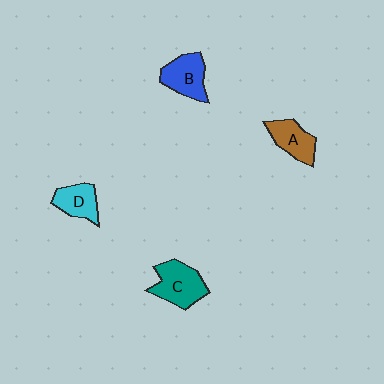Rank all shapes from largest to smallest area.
From largest to smallest: C (teal), B (blue), A (brown), D (cyan).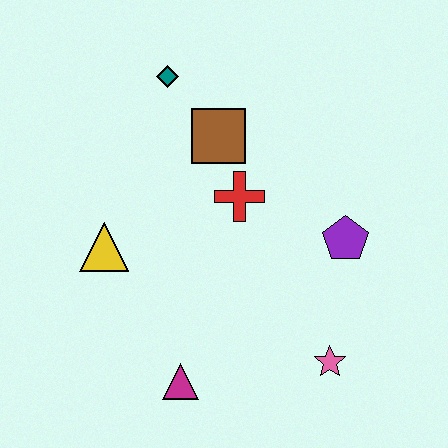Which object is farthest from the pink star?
The teal diamond is farthest from the pink star.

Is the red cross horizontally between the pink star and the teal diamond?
Yes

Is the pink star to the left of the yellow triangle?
No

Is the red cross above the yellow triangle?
Yes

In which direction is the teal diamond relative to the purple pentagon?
The teal diamond is to the left of the purple pentagon.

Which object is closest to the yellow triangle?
The red cross is closest to the yellow triangle.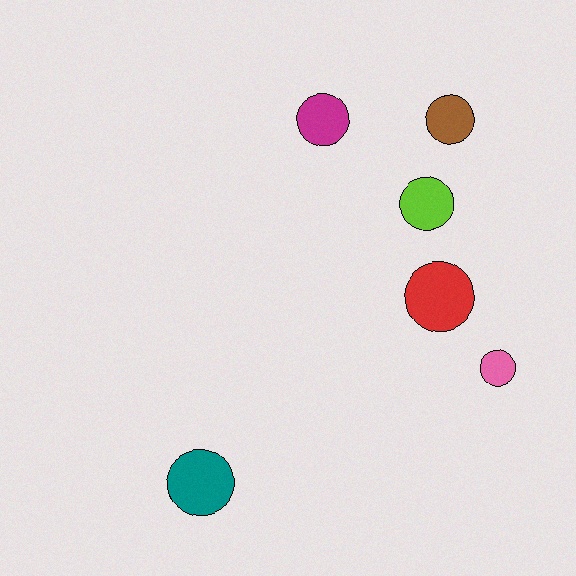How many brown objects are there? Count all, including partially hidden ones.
There is 1 brown object.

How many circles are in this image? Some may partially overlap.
There are 6 circles.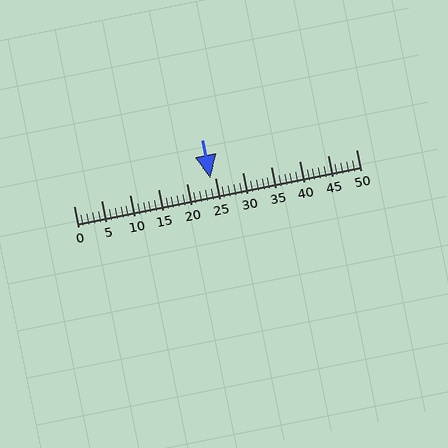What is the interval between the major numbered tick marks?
The major tick marks are spaced 5 units apart.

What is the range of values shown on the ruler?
The ruler shows values from 0 to 50.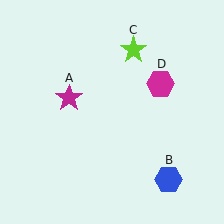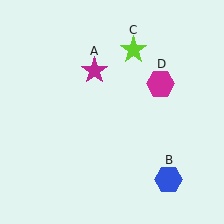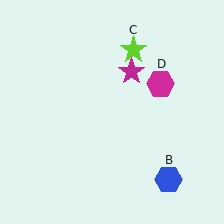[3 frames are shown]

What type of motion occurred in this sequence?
The magenta star (object A) rotated clockwise around the center of the scene.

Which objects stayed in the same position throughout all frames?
Blue hexagon (object B) and lime star (object C) and magenta hexagon (object D) remained stationary.